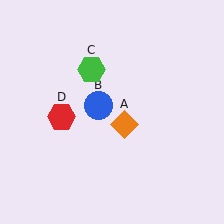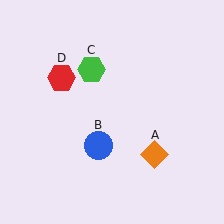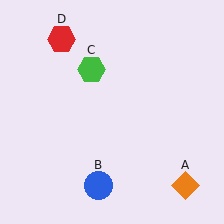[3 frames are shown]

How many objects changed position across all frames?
3 objects changed position: orange diamond (object A), blue circle (object B), red hexagon (object D).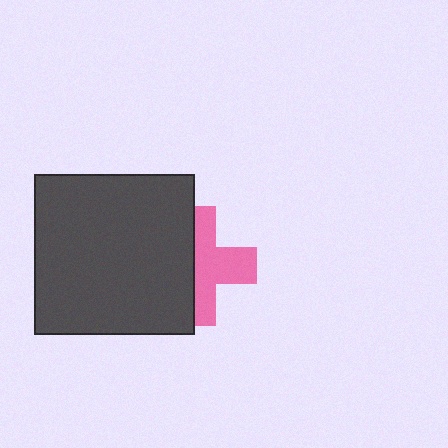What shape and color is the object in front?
The object in front is a dark gray square.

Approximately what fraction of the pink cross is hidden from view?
Roughly 47% of the pink cross is hidden behind the dark gray square.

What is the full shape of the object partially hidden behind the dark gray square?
The partially hidden object is a pink cross.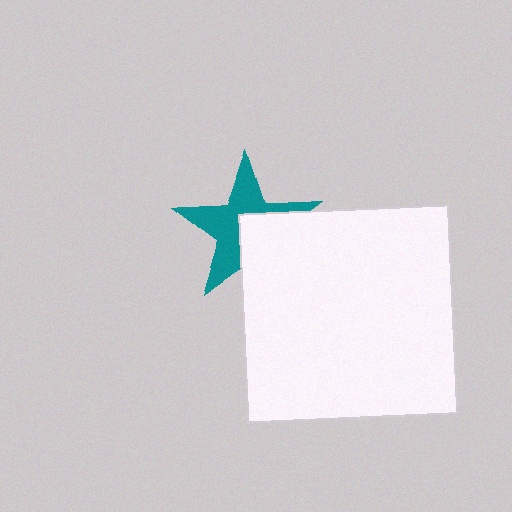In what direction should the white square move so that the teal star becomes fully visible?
The white square should move toward the lower-right. That is the shortest direction to clear the overlap and leave the teal star fully visible.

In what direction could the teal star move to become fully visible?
The teal star could move toward the upper-left. That would shift it out from behind the white square entirely.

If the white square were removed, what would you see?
You would see the complete teal star.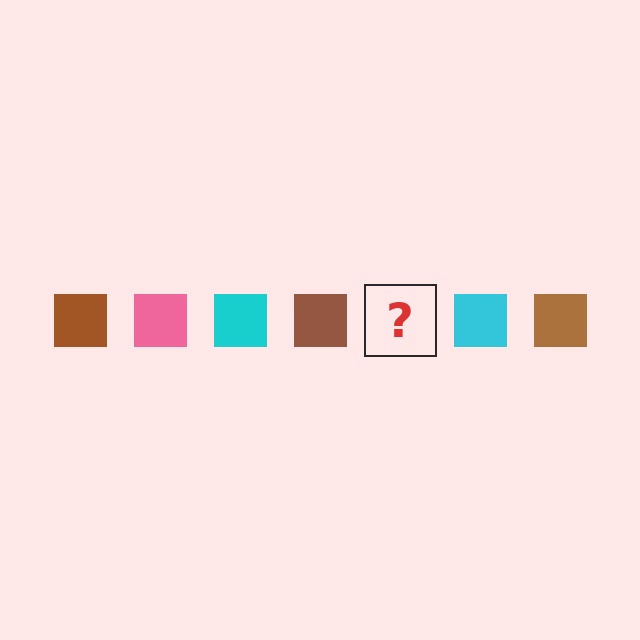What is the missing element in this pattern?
The missing element is a pink square.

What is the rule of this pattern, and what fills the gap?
The rule is that the pattern cycles through brown, pink, cyan squares. The gap should be filled with a pink square.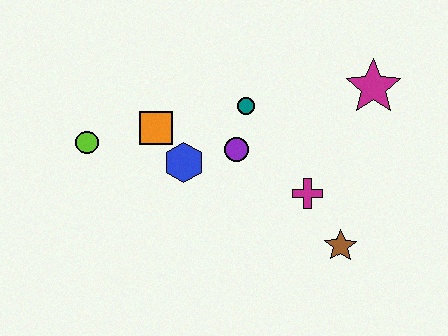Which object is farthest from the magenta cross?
The lime circle is farthest from the magenta cross.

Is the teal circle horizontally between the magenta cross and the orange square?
Yes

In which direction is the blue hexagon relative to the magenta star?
The blue hexagon is to the left of the magenta star.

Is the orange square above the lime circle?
Yes